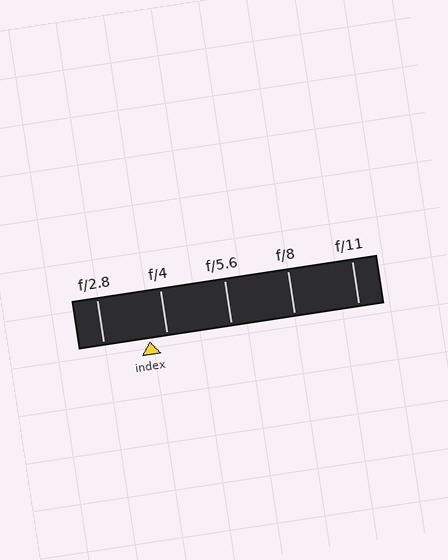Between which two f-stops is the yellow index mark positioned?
The index mark is between f/2.8 and f/4.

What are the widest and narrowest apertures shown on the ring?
The widest aperture shown is f/2.8 and the narrowest is f/11.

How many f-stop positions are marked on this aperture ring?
There are 5 f-stop positions marked.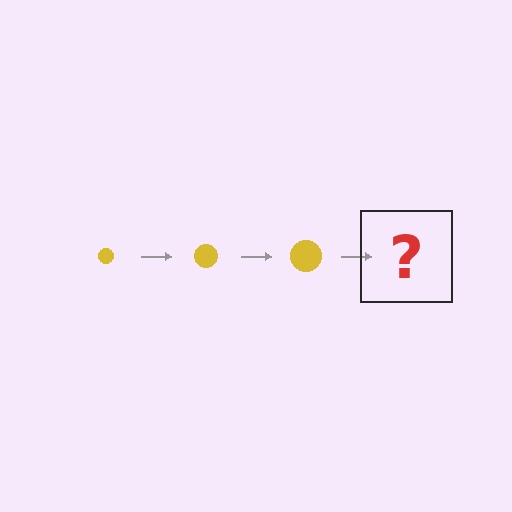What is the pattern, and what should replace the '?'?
The pattern is that the circle gets progressively larger each step. The '?' should be a yellow circle, larger than the previous one.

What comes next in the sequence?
The next element should be a yellow circle, larger than the previous one.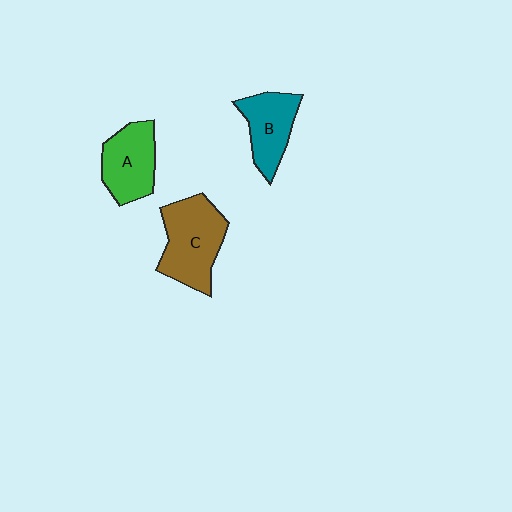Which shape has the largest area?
Shape C (brown).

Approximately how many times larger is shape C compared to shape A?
Approximately 1.3 times.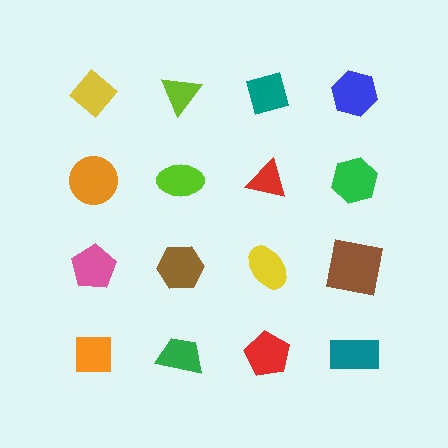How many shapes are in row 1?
4 shapes.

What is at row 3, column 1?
A pink pentagon.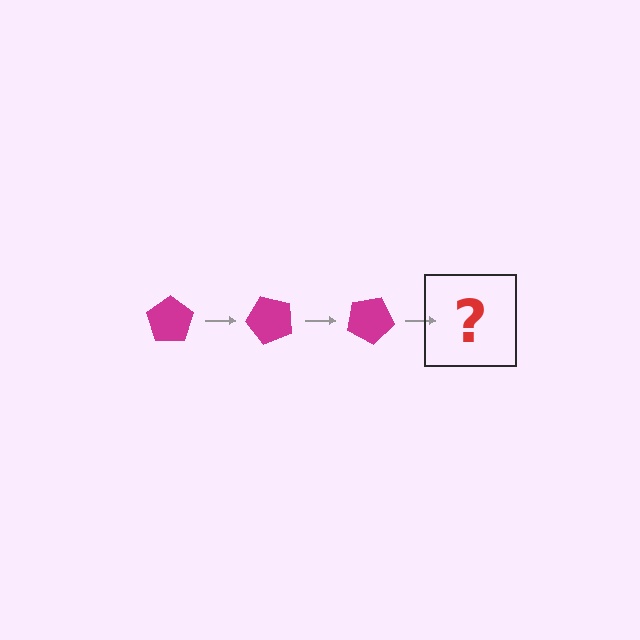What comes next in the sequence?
The next element should be a magenta pentagon rotated 150 degrees.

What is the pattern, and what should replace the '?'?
The pattern is that the pentagon rotates 50 degrees each step. The '?' should be a magenta pentagon rotated 150 degrees.